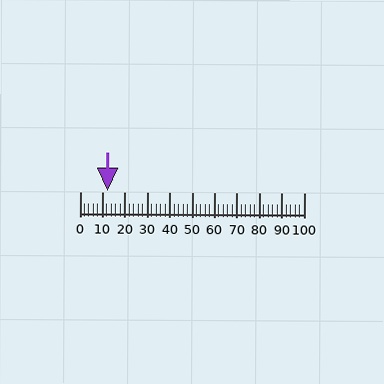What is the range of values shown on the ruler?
The ruler shows values from 0 to 100.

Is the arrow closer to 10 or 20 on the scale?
The arrow is closer to 10.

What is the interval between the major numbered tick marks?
The major tick marks are spaced 10 units apart.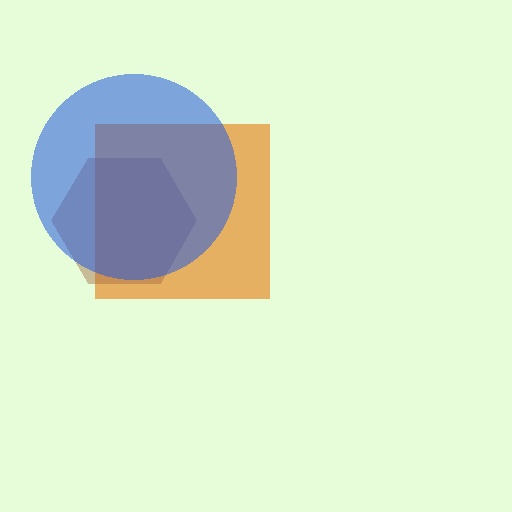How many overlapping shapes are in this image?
There are 3 overlapping shapes in the image.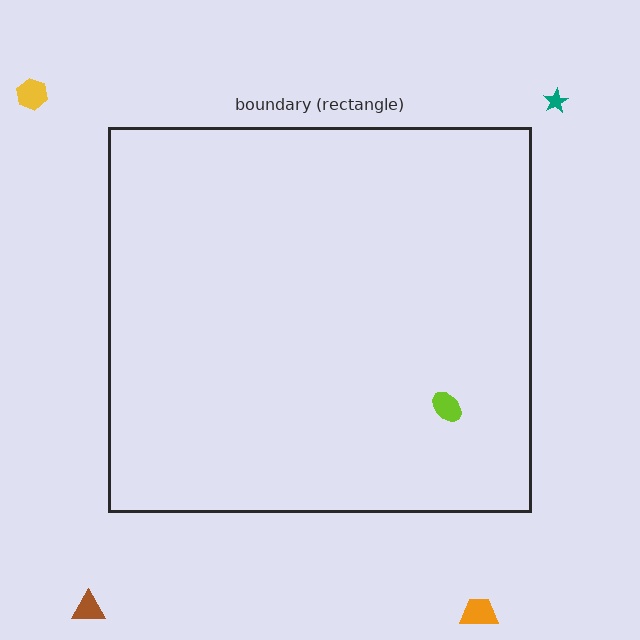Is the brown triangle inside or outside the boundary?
Outside.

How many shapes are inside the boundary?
1 inside, 4 outside.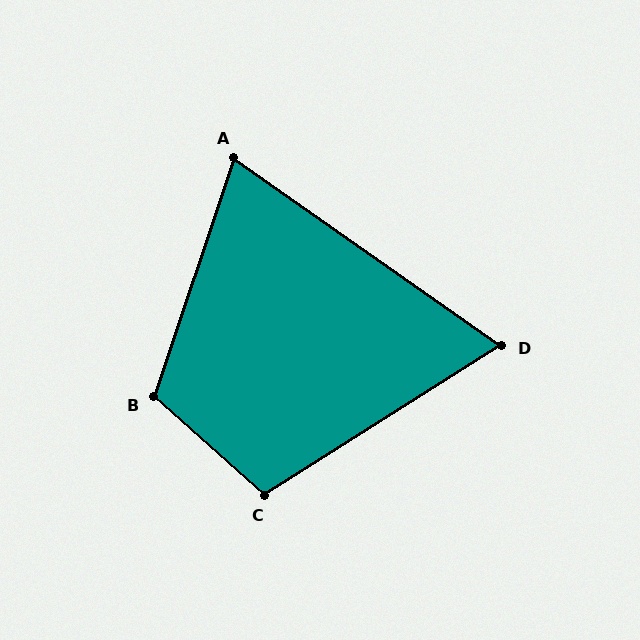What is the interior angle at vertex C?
Approximately 106 degrees (obtuse).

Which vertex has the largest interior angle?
B, at approximately 113 degrees.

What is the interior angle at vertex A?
Approximately 74 degrees (acute).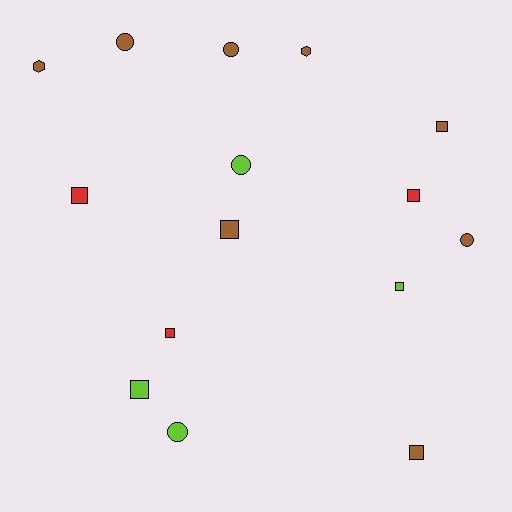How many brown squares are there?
There are 3 brown squares.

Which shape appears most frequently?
Square, with 8 objects.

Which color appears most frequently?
Brown, with 8 objects.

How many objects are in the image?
There are 15 objects.